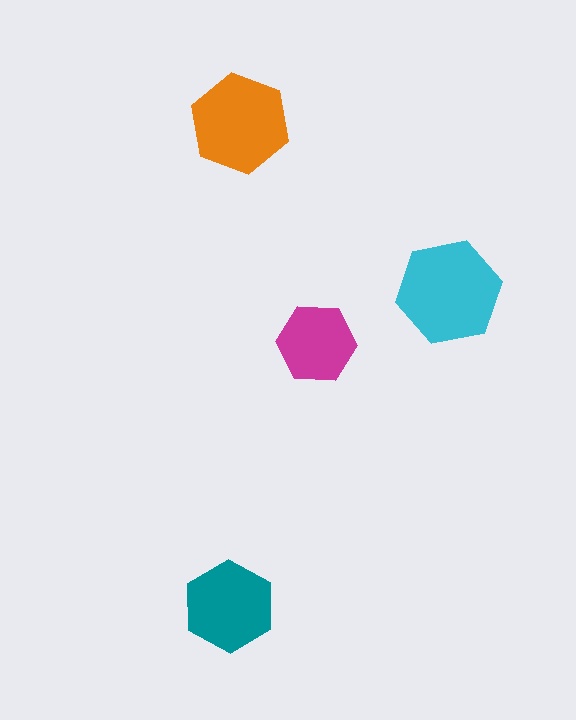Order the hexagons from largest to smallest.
the cyan one, the orange one, the teal one, the magenta one.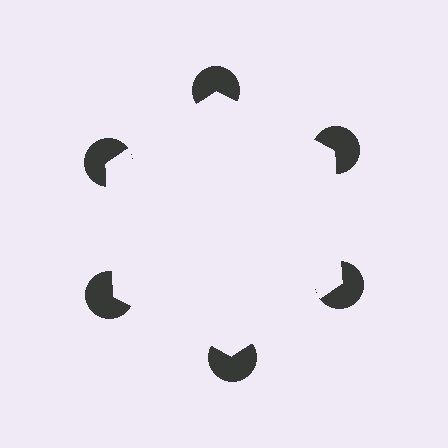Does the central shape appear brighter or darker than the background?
It typically appears slightly brighter than the background, even though no actual brightness change is drawn.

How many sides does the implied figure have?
6 sides.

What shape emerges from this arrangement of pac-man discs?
An illusory hexagon — its edges are inferred from the aligned wedge cuts in the pac-man discs, not physically drawn.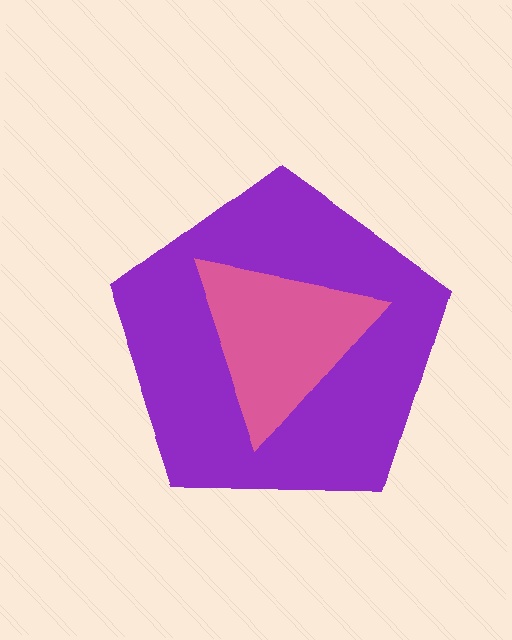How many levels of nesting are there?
2.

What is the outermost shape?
The purple pentagon.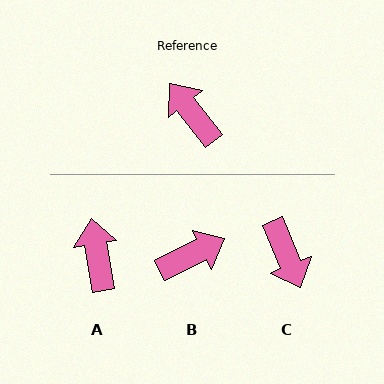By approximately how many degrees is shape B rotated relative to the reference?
Approximately 102 degrees clockwise.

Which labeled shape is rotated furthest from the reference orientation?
C, about 165 degrees away.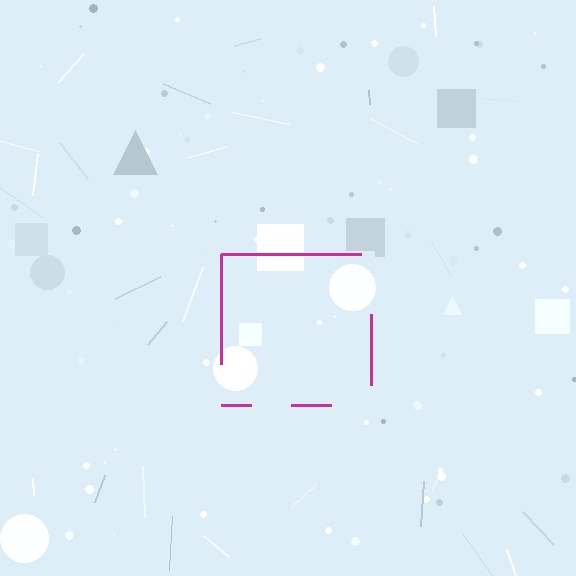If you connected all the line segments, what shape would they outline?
They would outline a square.